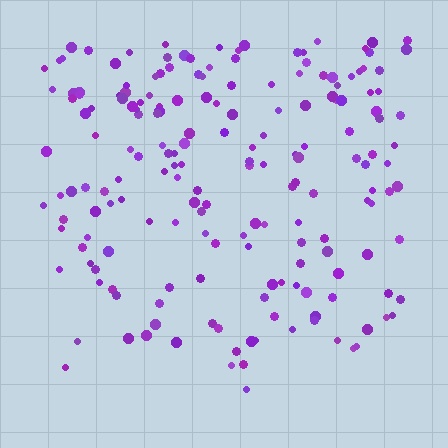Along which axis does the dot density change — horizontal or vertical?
Vertical.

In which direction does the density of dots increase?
From bottom to top, with the top side densest.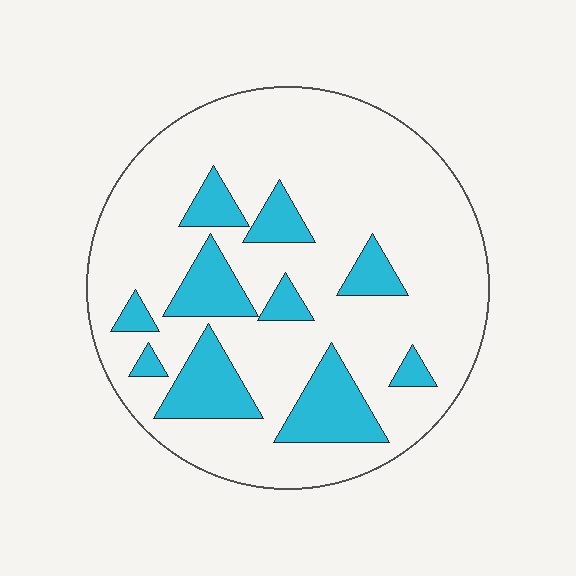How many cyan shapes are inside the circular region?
10.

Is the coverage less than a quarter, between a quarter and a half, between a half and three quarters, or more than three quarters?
Less than a quarter.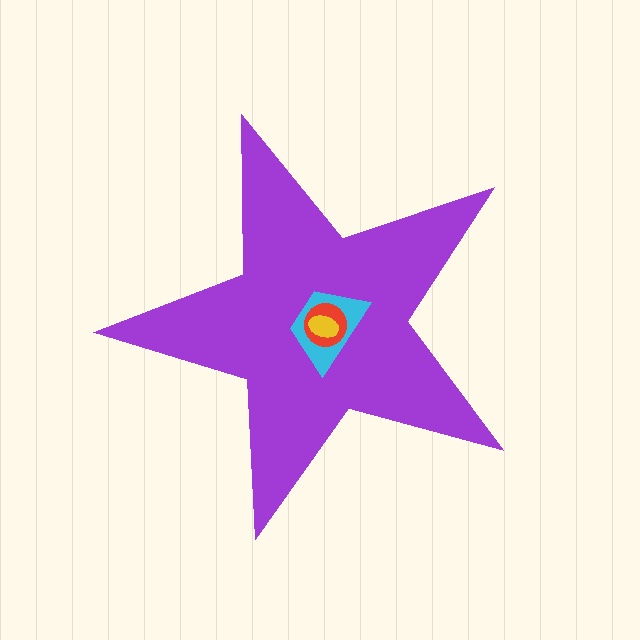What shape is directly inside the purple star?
The cyan trapezoid.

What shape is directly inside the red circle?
The yellow ellipse.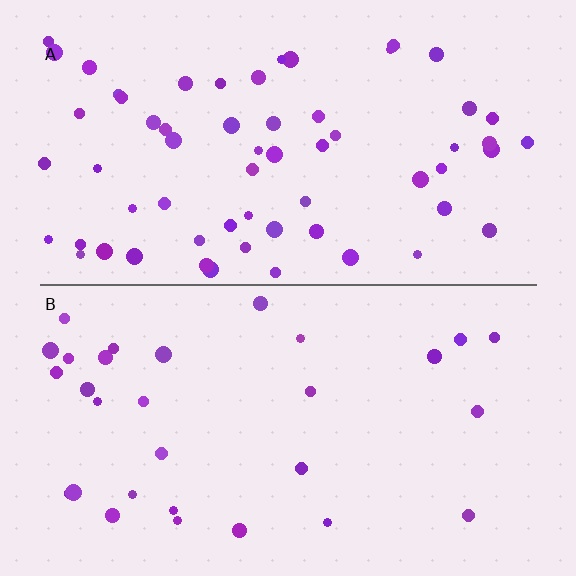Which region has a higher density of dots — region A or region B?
A (the top).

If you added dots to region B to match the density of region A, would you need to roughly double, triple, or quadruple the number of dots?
Approximately double.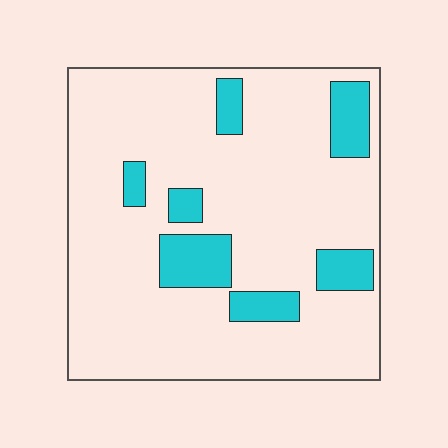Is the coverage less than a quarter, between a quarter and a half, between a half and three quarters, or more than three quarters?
Less than a quarter.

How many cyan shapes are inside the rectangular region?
7.